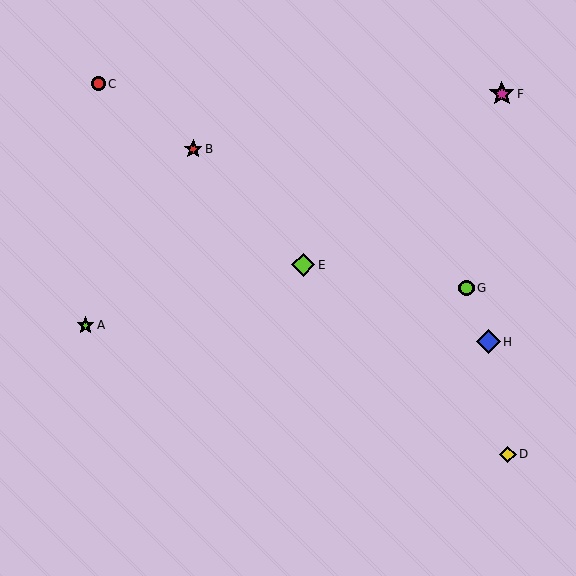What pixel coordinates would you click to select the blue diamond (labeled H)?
Click at (488, 342) to select the blue diamond H.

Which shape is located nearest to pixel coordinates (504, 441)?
The yellow diamond (labeled D) at (508, 454) is nearest to that location.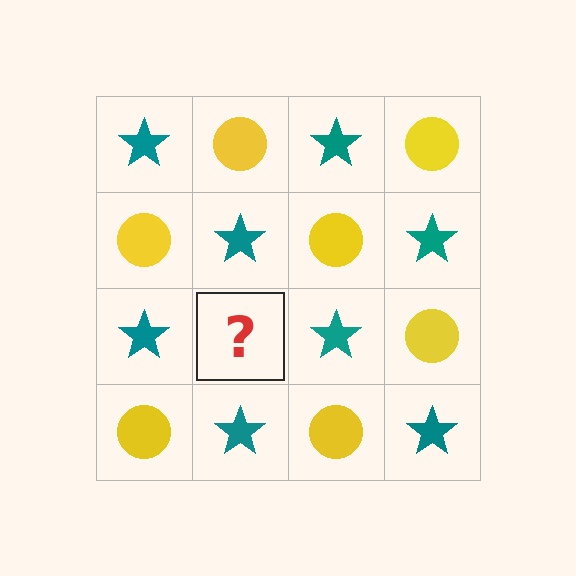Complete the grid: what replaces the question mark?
The question mark should be replaced with a yellow circle.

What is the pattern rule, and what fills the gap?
The rule is that it alternates teal star and yellow circle in a checkerboard pattern. The gap should be filled with a yellow circle.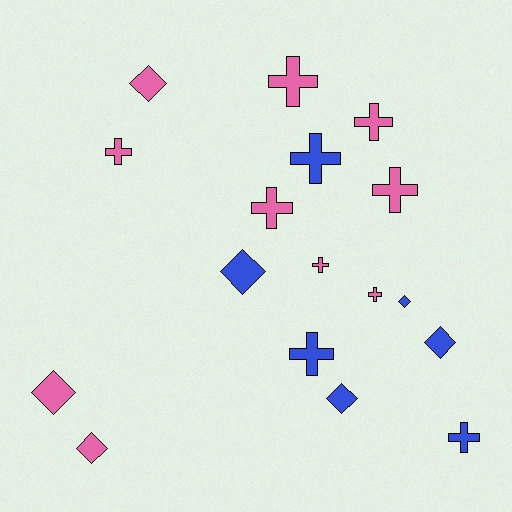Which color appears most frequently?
Pink, with 10 objects.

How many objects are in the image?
There are 17 objects.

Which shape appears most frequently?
Cross, with 10 objects.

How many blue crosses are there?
There are 3 blue crosses.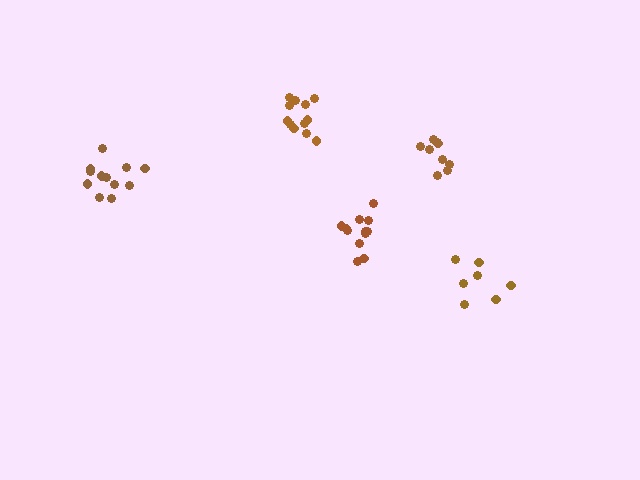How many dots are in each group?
Group 1: 12 dots, Group 2: 9 dots, Group 3: 7 dots, Group 4: 12 dots, Group 5: 12 dots (52 total).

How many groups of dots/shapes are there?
There are 5 groups.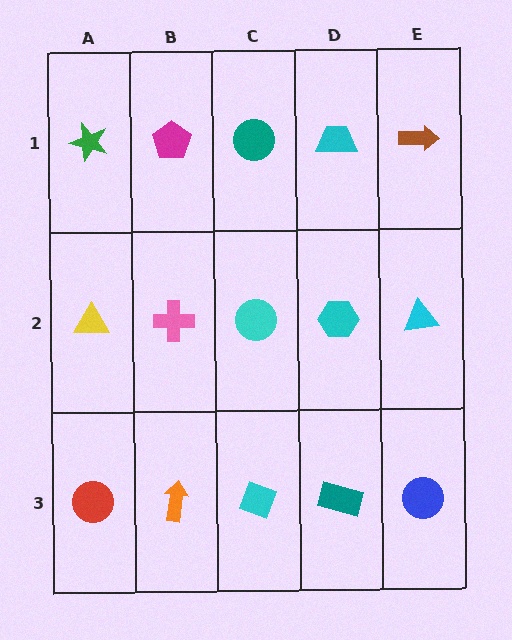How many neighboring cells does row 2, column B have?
4.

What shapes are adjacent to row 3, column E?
A cyan triangle (row 2, column E), a teal rectangle (row 3, column D).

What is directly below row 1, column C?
A cyan circle.